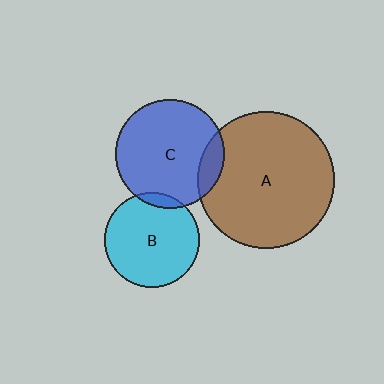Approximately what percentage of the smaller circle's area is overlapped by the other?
Approximately 15%.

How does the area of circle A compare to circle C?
Approximately 1.6 times.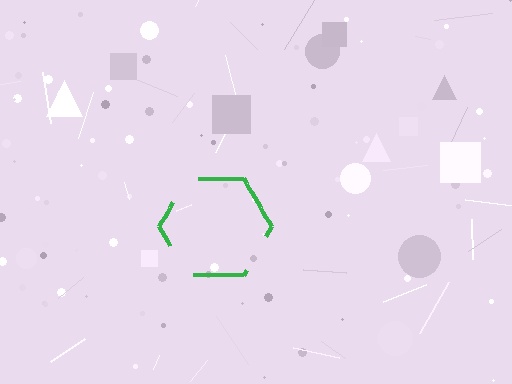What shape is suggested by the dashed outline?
The dashed outline suggests a hexagon.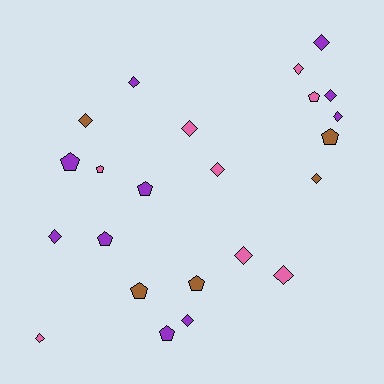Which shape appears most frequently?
Diamond, with 14 objects.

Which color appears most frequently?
Purple, with 10 objects.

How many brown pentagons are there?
There are 3 brown pentagons.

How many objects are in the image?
There are 23 objects.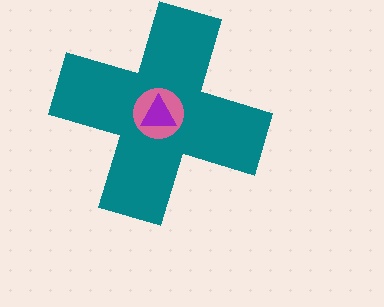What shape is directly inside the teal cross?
The pink circle.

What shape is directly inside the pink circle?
The purple triangle.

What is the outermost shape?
The teal cross.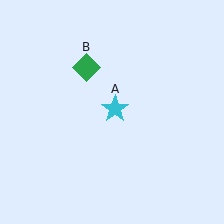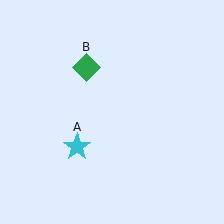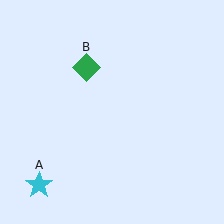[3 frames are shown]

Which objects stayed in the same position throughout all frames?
Green diamond (object B) remained stationary.